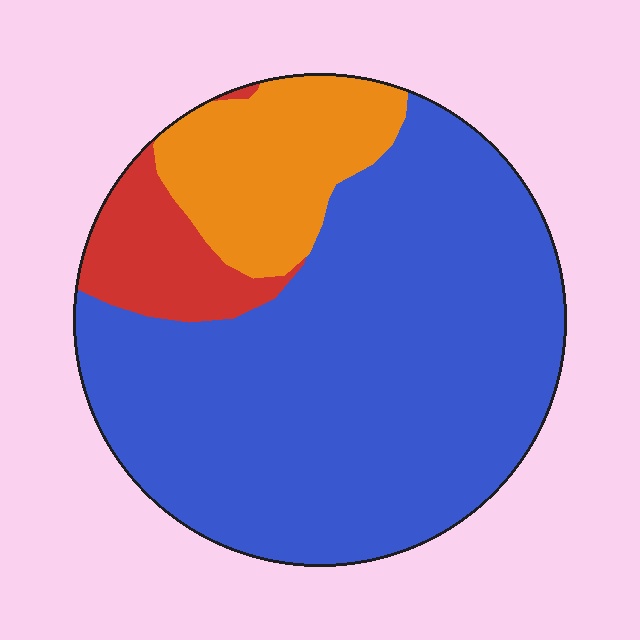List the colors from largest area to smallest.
From largest to smallest: blue, orange, red.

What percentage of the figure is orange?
Orange takes up about one sixth (1/6) of the figure.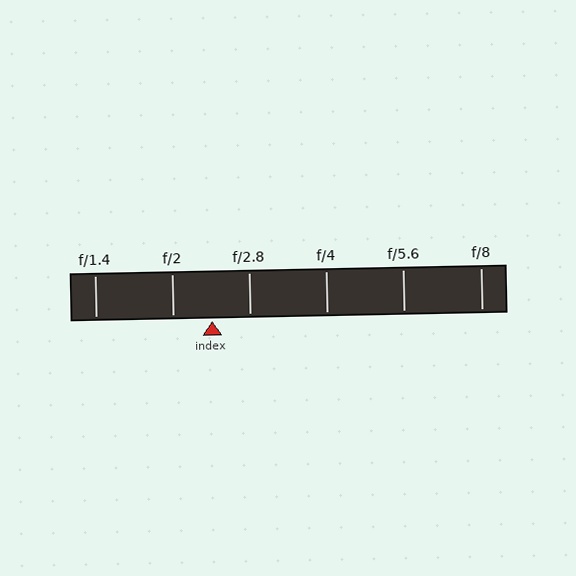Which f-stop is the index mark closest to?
The index mark is closest to f/2.8.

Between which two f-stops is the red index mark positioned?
The index mark is between f/2 and f/2.8.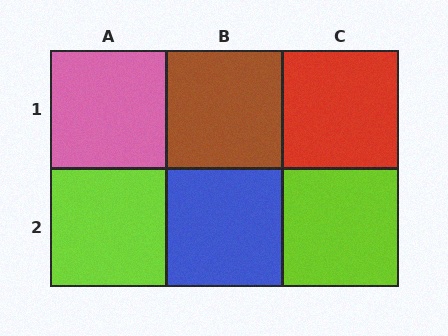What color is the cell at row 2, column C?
Lime.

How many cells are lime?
2 cells are lime.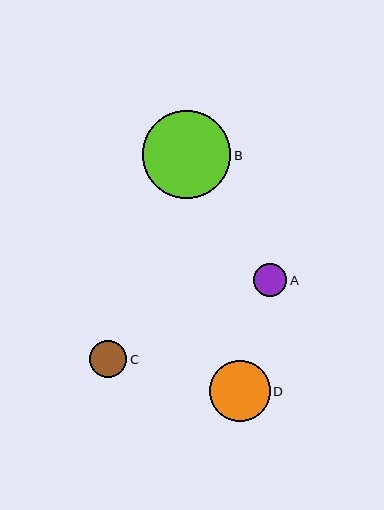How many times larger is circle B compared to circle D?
Circle B is approximately 1.5 times the size of circle D.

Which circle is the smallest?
Circle A is the smallest with a size of approximately 34 pixels.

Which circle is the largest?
Circle B is the largest with a size of approximately 89 pixels.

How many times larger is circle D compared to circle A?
Circle D is approximately 1.8 times the size of circle A.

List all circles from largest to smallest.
From largest to smallest: B, D, C, A.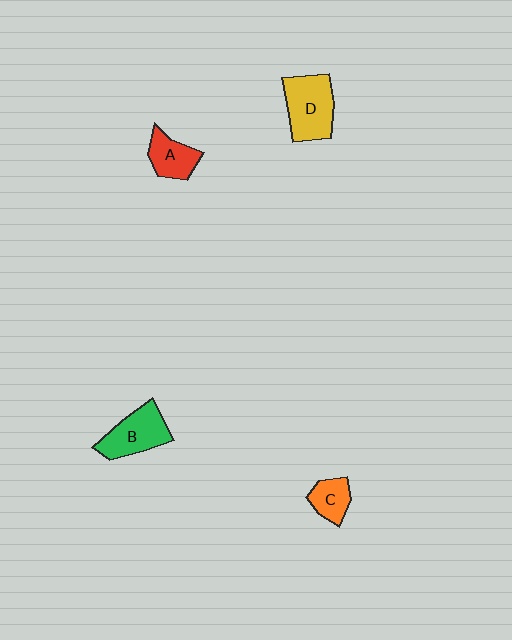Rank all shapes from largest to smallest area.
From largest to smallest: D (yellow), B (green), A (red), C (orange).